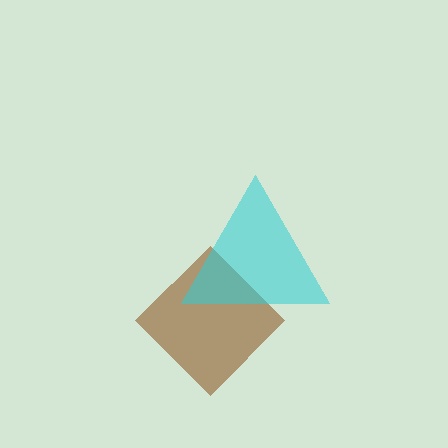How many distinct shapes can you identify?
There are 2 distinct shapes: a brown diamond, a cyan triangle.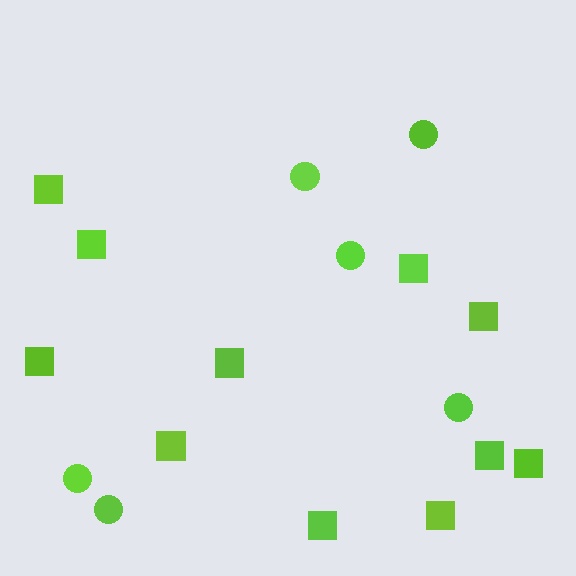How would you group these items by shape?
There are 2 groups: one group of squares (11) and one group of circles (6).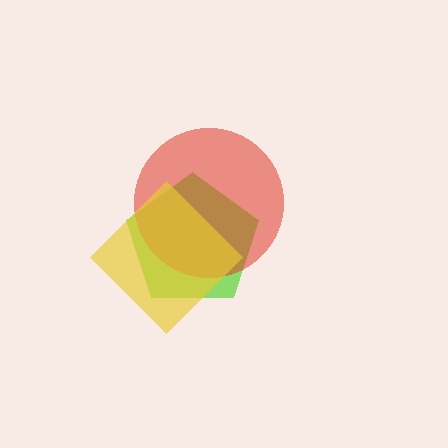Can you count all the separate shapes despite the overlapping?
Yes, there are 3 separate shapes.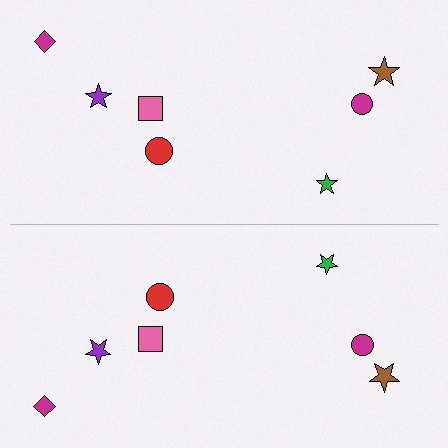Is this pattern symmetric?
Yes, this pattern has bilateral (reflection) symmetry.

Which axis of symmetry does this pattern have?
The pattern has a horizontal axis of symmetry running through the center of the image.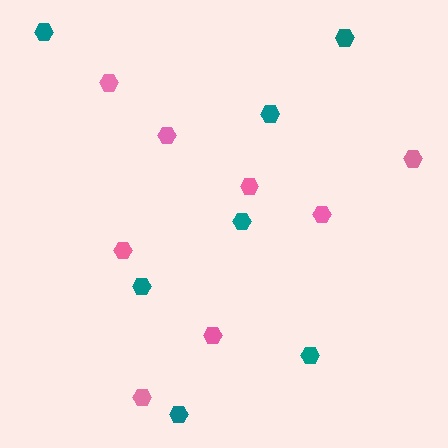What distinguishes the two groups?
There are 2 groups: one group of pink hexagons (8) and one group of teal hexagons (7).